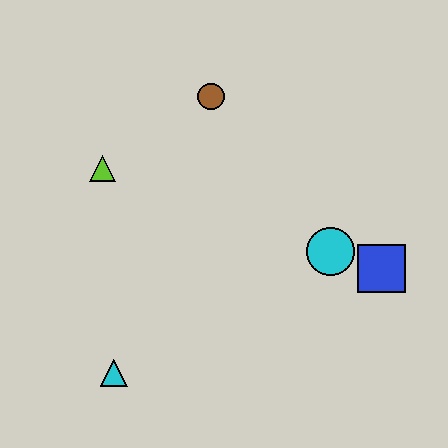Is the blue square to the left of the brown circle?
No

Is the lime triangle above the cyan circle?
Yes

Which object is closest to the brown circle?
The lime triangle is closest to the brown circle.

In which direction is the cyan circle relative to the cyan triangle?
The cyan circle is to the right of the cyan triangle.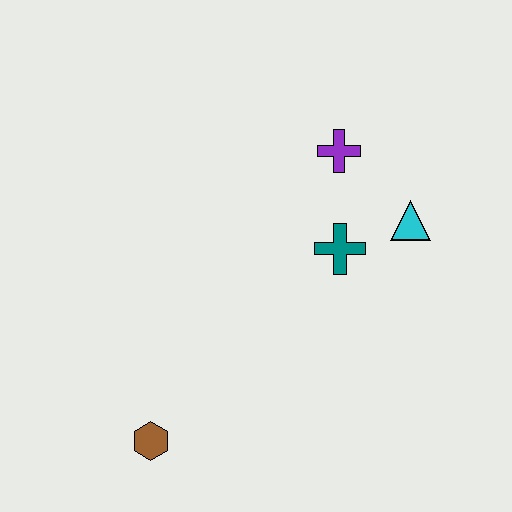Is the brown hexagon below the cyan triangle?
Yes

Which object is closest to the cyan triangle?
The teal cross is closest to the cyan triangle.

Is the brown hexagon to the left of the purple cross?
Yes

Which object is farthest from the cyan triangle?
The brown hexagon is farthest from the cyan triangle.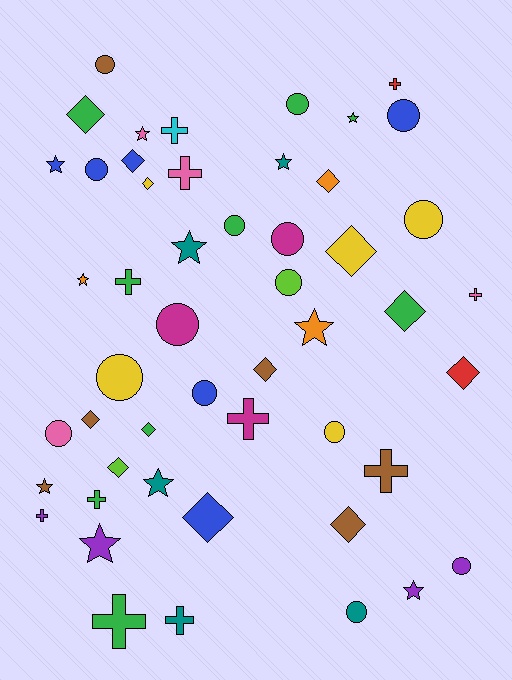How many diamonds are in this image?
There are 13 diamonds.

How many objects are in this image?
There are 50 objects.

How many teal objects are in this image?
There are 5 teal objects.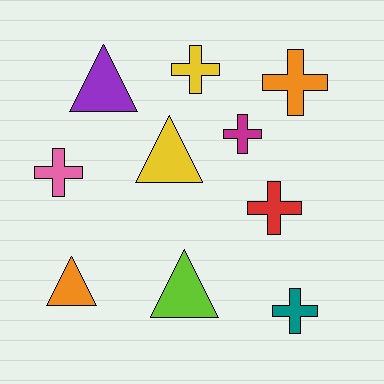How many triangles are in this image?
There are 4 triangles.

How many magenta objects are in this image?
There is 1 magenta object.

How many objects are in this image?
There are 10 objects.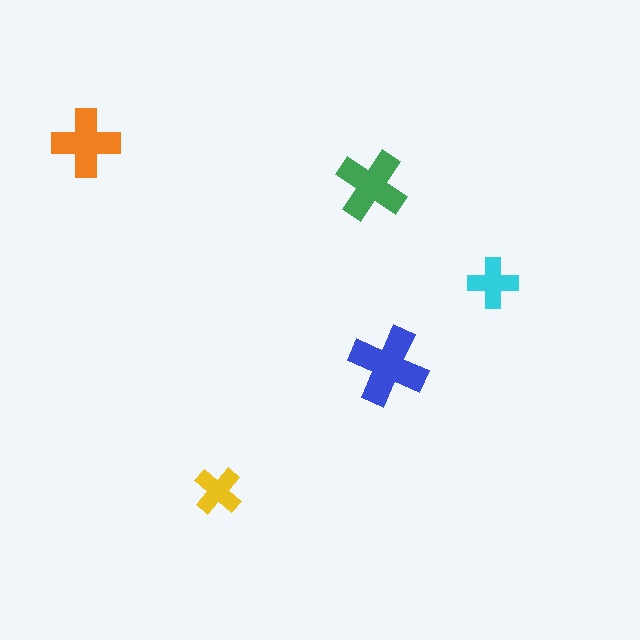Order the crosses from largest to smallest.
the blue one, the green one, the orange one, the cyan one, the yellow one.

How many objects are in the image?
There are 5 objects in the image.